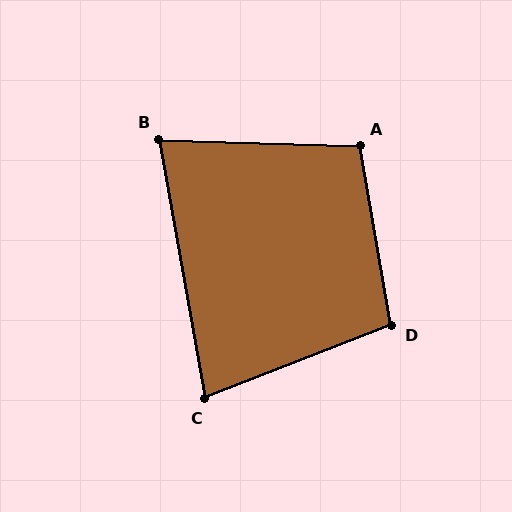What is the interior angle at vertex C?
Approximately 79 degrees (acute).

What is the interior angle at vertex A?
Approximately 101 degrees (obtuse).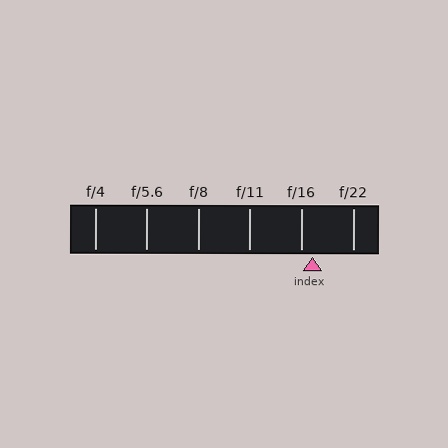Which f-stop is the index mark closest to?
The index mark is closest to f/16.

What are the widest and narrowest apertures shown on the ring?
The widest aperture shown is f/4 and the narrowest is f/22.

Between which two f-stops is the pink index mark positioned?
The index mark is between f/16 and f/22.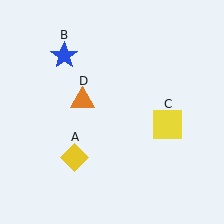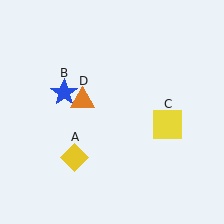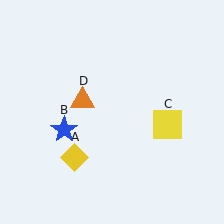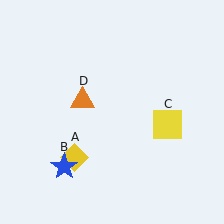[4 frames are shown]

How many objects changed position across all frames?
1 object changed position: blue star (object B).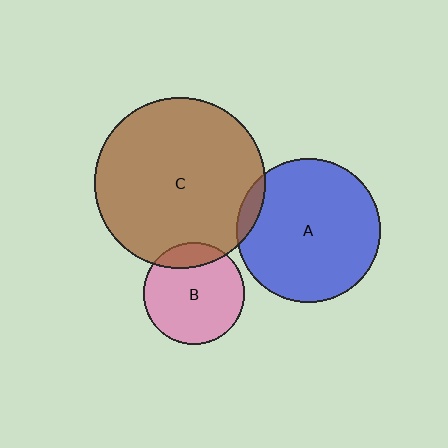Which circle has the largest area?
Circle C (brown).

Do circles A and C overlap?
Yes.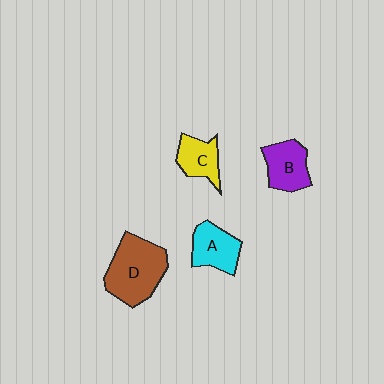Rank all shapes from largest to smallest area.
From largest to smallest: D (brown), B (purple), A (cyan), C (yellow).